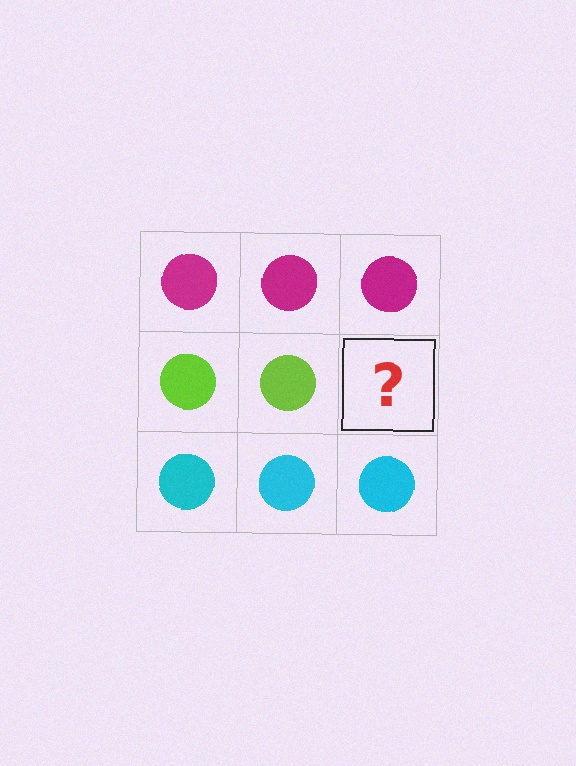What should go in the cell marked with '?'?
The missing cell should contain a lime circle.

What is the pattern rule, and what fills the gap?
The rule is that each row has a consistent color. The gap should be filled with a lime circle.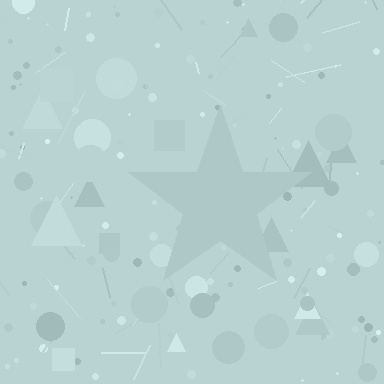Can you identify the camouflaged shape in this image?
The camouflaged shape is a star.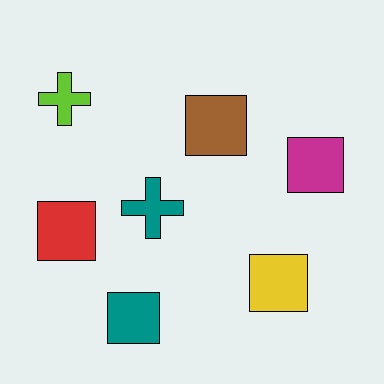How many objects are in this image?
There are 7 objects.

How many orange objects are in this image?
There are no orange objects.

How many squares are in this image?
There are 5 squares.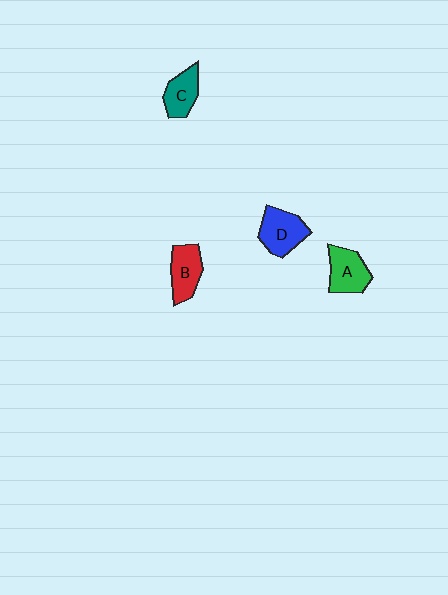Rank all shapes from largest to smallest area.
From largest to smallest: D (blue), A (green), B (red), C (teal).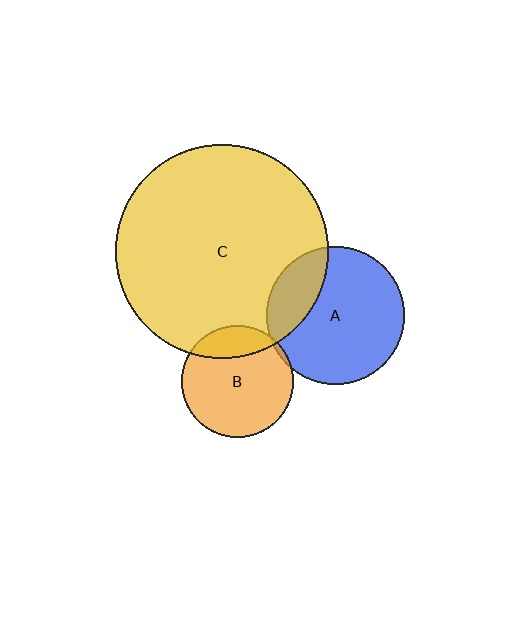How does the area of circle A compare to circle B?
Approximately 1.5 times.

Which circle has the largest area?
Circle C (yellow).